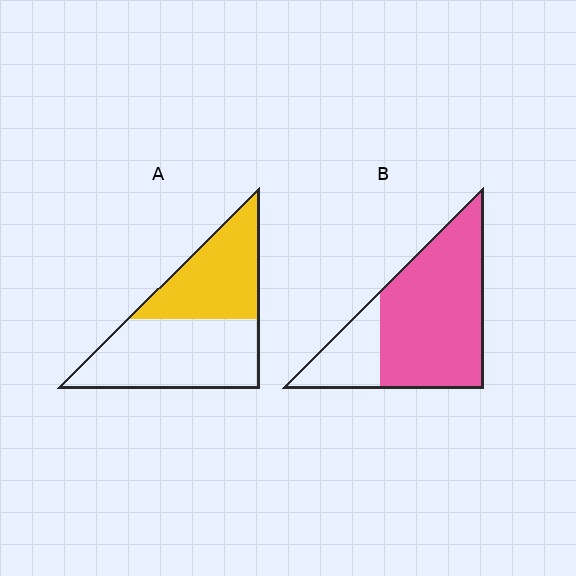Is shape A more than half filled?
No.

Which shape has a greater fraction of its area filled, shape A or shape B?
Shape B.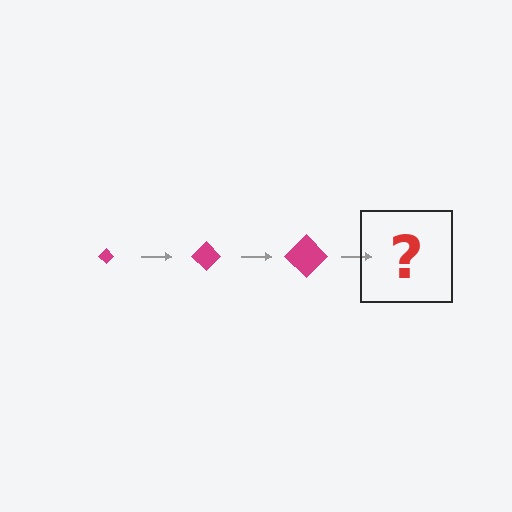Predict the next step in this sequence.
The next step is a magenta diamond, larger than the previous one.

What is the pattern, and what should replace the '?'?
The pattern is that the diamond gets progressively larger each step. The '?' should be a magenta diamond, larger than the previous one.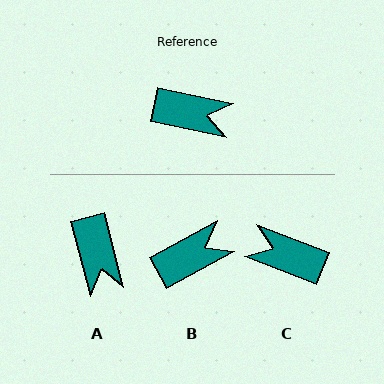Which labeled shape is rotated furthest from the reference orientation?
C, about 171 degrees away.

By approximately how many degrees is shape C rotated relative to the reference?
Approximately 171 degrees counter-clockwise.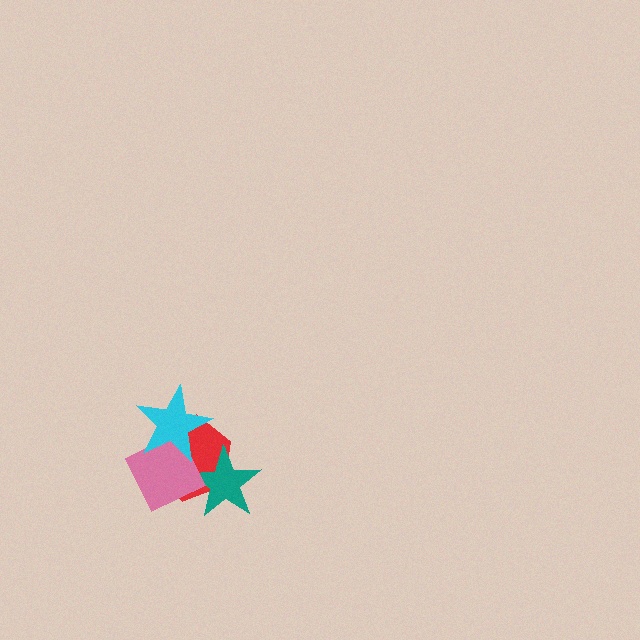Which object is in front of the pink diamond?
The cyan star is in front of the pink diamond.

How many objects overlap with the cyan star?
2 objects overlap with the cyan star.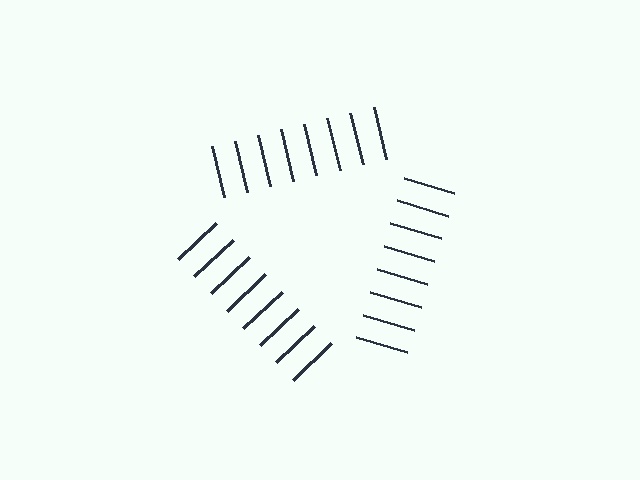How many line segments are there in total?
24 — 8 along each of the 3 edges.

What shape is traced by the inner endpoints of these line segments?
An illusory triangle — the line segments terminate on its edges but no continuous stroke is drawn.